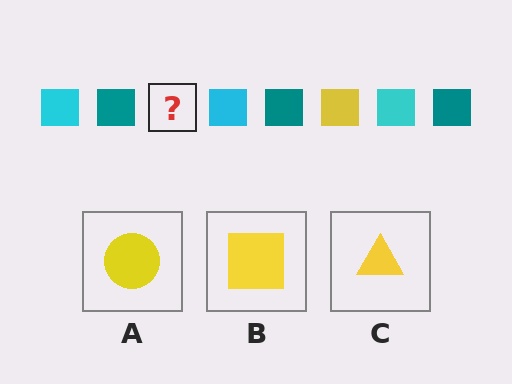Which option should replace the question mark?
Option B.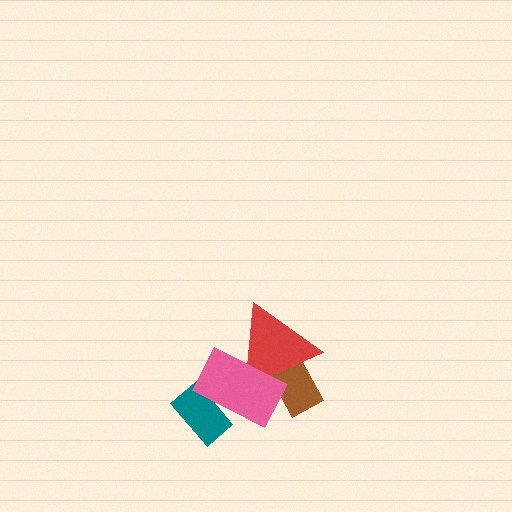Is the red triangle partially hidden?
Yes, it is partially covered by another shape.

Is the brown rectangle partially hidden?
Yes, it is partially covered by another shape.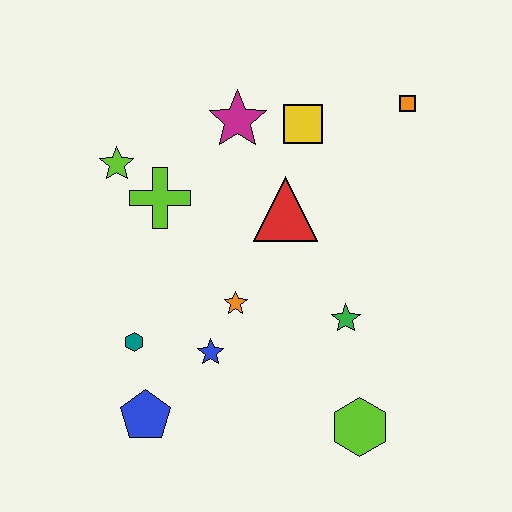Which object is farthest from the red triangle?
The blue pentagon is farthest from the red triangle.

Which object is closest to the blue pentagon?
The teal hexagon is closest to the blue pentagon.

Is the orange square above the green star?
Yes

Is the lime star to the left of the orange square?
Yes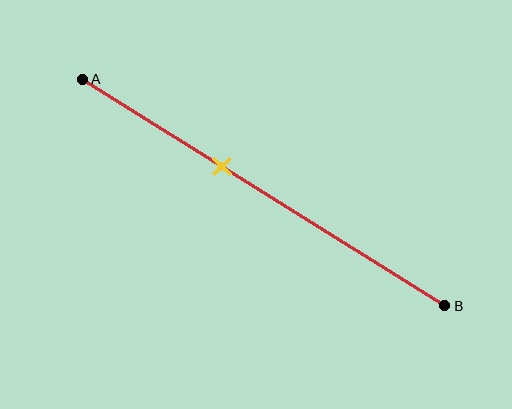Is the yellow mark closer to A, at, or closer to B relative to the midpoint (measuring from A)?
The yellow mark is closer to point A than the midpoint of segment AB.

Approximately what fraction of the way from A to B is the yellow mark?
The yellow mark is approximately 40% of the way from A to B.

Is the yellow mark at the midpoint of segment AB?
No, the mark is at about 40% from A, not at the 50% midpoint.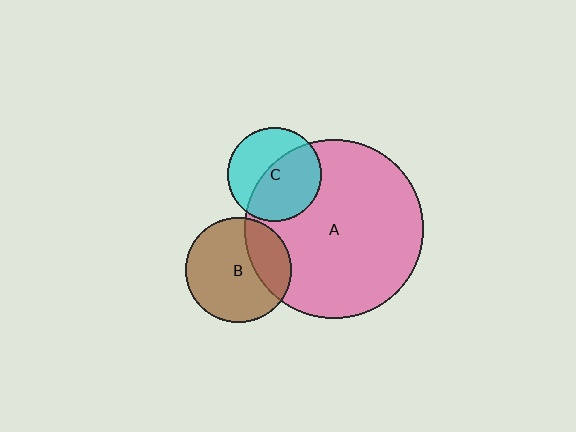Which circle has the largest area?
Circle A (pink).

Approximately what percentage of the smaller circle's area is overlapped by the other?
Approximately 25%.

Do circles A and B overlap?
Yes.